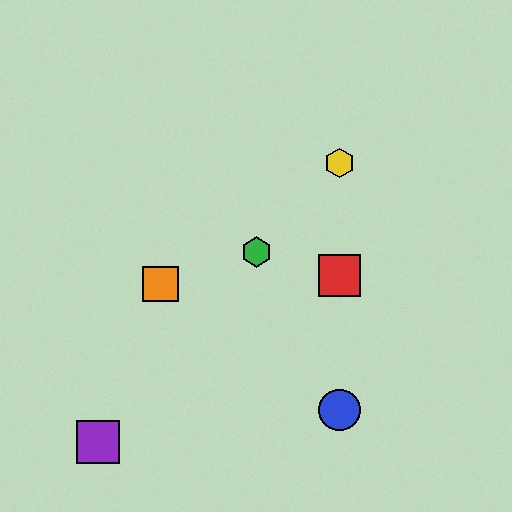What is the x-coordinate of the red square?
The red square is at x≈339.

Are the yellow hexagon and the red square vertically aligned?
Yes, both are at x≈339.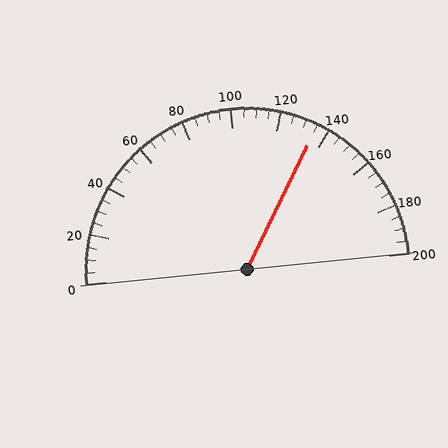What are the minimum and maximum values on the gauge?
The gauge ranges from 0 to 200.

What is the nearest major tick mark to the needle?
The nearest major tick mark is 140.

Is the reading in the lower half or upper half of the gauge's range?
The reading is in the upper half of the range (0 to 200).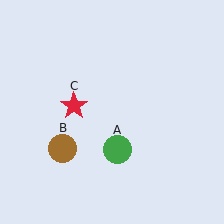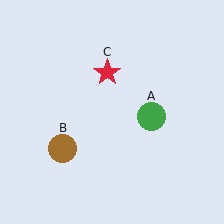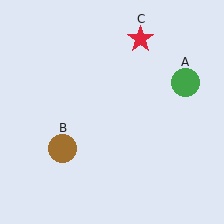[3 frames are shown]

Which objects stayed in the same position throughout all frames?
Brown circle (object B) remained stationary.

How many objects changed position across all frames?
2 objects changed position: green circle (object A), red star (object C).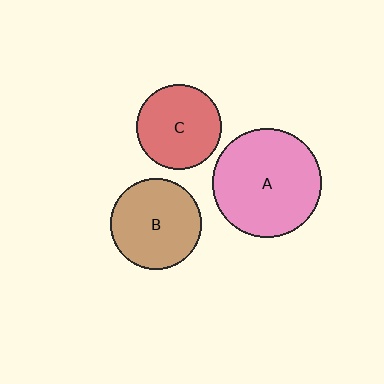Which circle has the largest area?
Circle A (pink).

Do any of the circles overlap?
No, none of the circles overlap.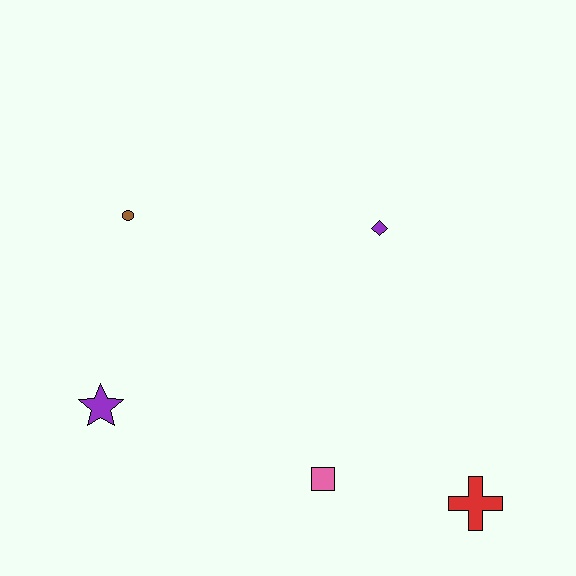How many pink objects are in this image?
There is 1 pink object.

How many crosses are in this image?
There is 1 cross.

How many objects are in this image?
There are 5 objects.